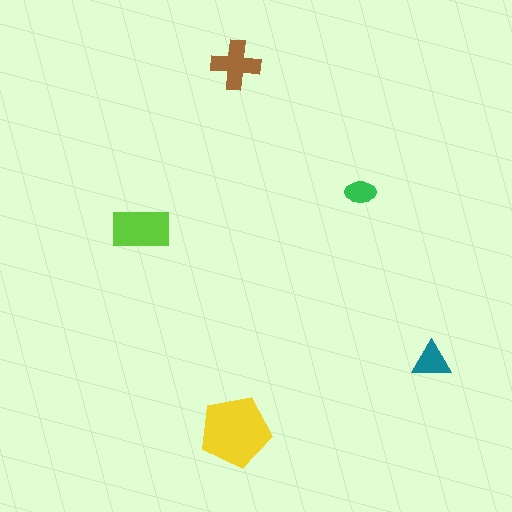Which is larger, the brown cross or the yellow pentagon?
The yellow pentagon.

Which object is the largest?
The yellow pentagon.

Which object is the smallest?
The green ellipse.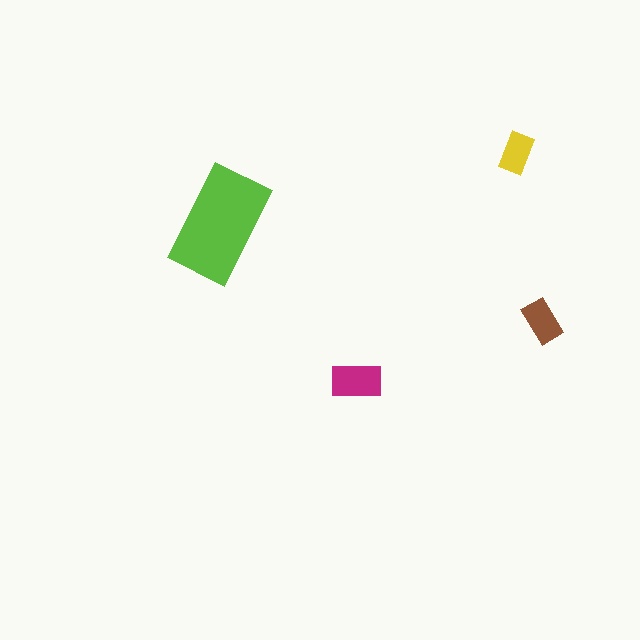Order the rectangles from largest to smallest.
the lime one, the magenta one, the brown one, the yellow one.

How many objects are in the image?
There are 4 objects in the image.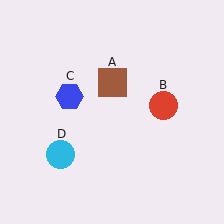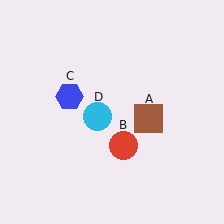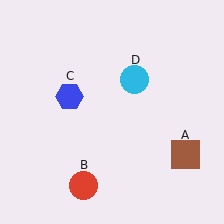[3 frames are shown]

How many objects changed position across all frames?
3 objects changed position: brown square (object A), red circle (object B), cyan circle (object D).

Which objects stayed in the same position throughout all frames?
Blue hexagon (object C) remained stationary.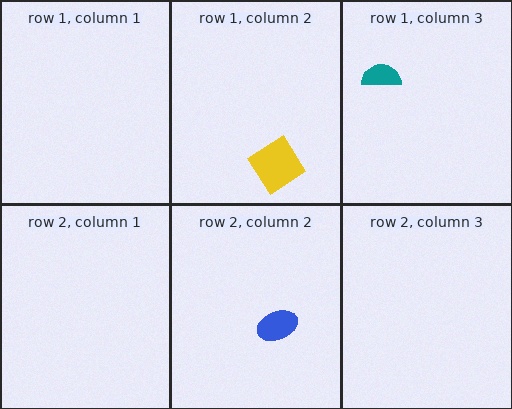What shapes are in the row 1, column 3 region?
The teal semicircle.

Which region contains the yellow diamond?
The row 1, column 2 region.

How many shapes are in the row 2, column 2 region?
1.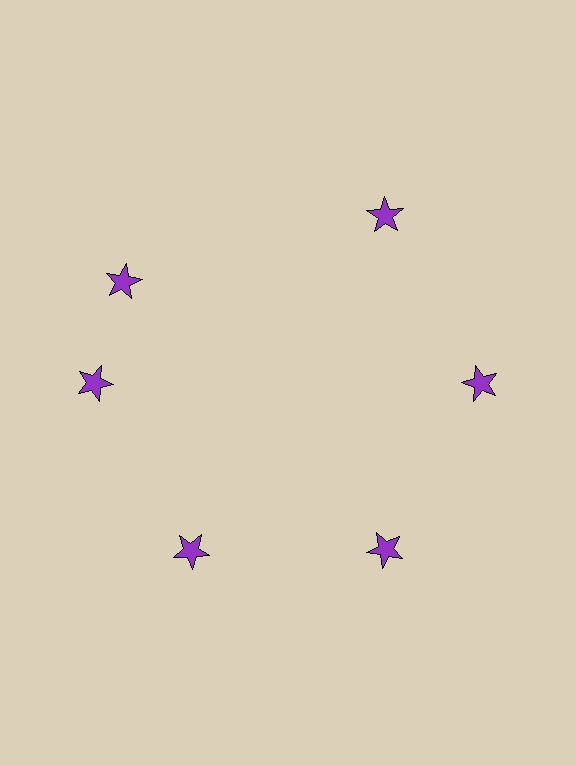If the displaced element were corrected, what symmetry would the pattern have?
It would have 6-fold rotational symmetry — the pattern would map onto itself every 60 degrees.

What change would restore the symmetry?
The symmetry would be restored by rotating it back into even spacing with its neighbors so that all 6 stars sit at equal angles and equal distance from the center.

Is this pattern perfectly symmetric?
No. The 6 purple stars are arranged in a ring, but one element near the 11 o'clock position is rotated out of alignment along the ring, breaking the 6-fold rotational symmetry.